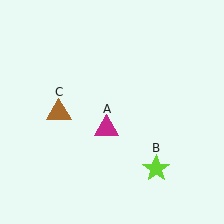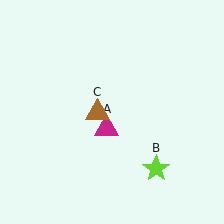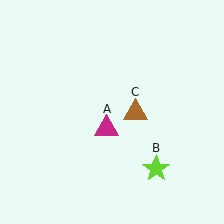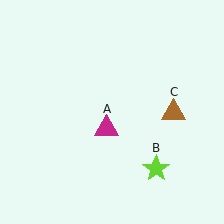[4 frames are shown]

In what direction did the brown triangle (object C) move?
The brown triangle (object C) moved right.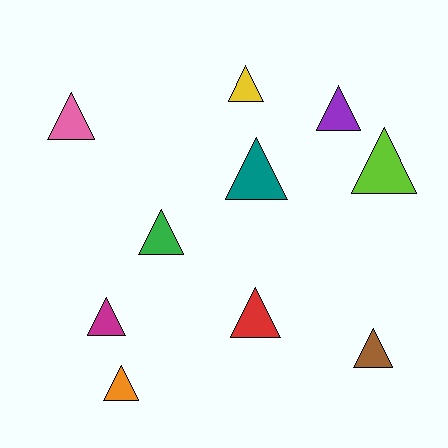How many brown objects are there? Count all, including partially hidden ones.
There is 1 brown object.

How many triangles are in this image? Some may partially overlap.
There are 10 triangles.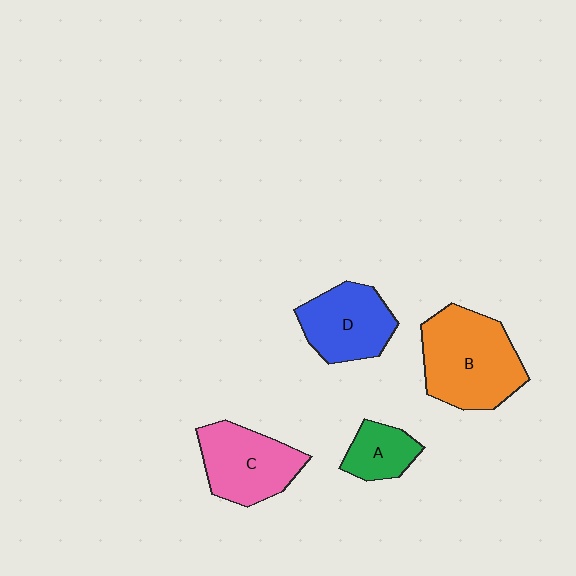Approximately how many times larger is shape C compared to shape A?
Approximately 1.9 times.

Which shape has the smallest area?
Shape A (green).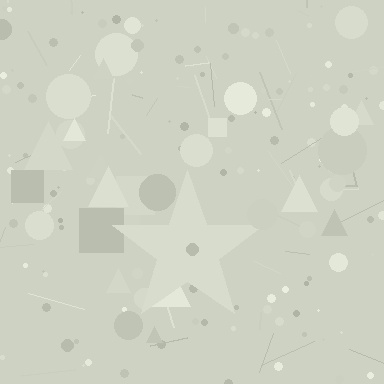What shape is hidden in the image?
A star is hidden in the image.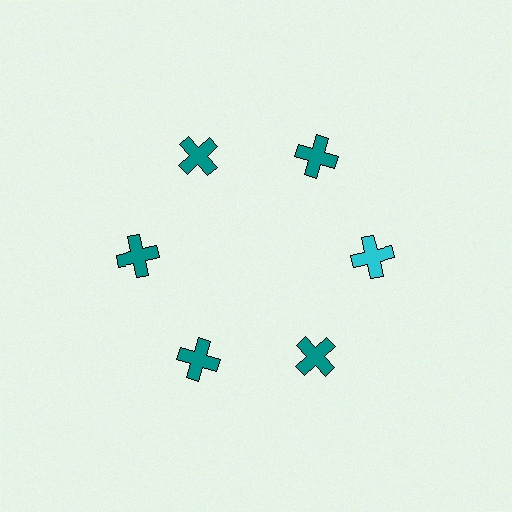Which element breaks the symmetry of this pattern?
The cyan cross at roughly the 3 o'clock position breaks the symmetry. All other shapes are teal crosses.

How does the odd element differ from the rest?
It has a different color: cyan instead of teal.